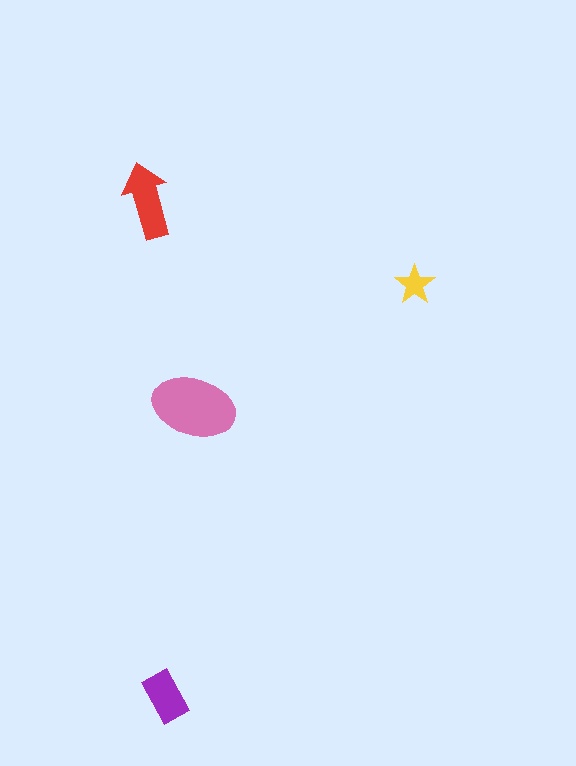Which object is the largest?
The pink ellipse.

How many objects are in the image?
There are 4 objects in the image.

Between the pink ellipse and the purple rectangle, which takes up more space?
The pink ellipse.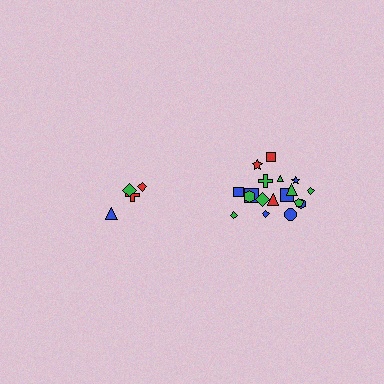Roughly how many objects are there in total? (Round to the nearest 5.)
Roughly 20 objects in total.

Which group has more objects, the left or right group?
The right group.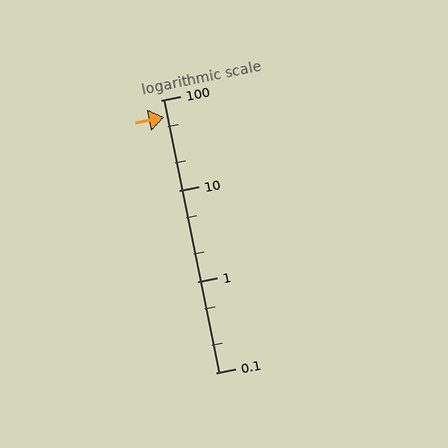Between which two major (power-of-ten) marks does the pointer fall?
The pointer is between 10 and 100.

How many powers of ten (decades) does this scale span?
The scale spans 3 decades, from 0.1 to 100.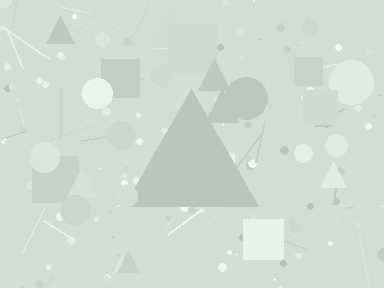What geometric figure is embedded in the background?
A triangle is embedded in the background.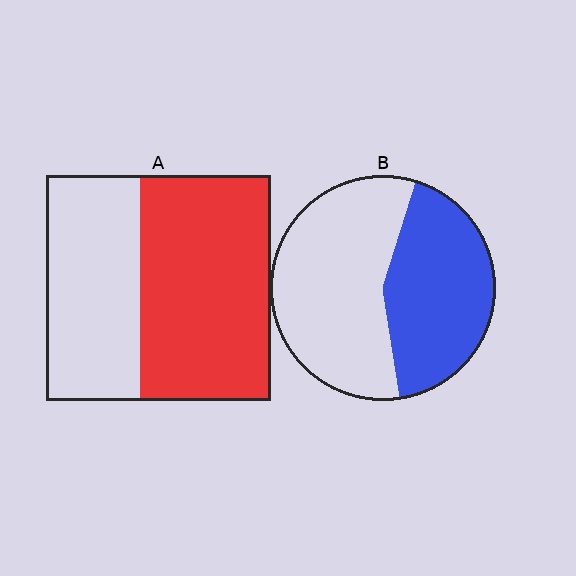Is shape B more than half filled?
No.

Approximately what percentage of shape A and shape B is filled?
A is approximately 60% and B is approximately 45%.